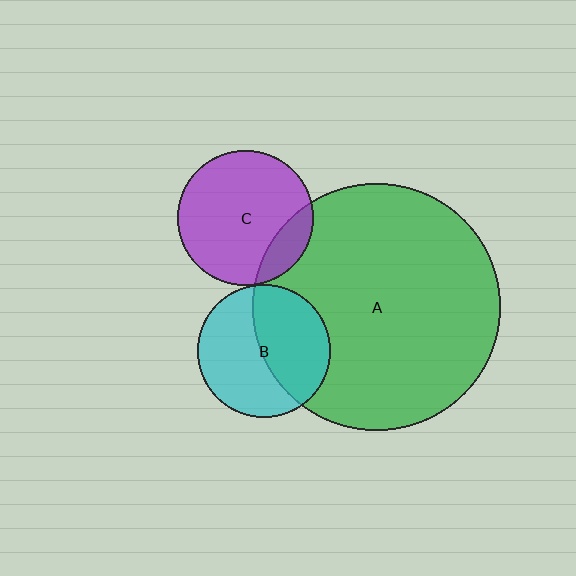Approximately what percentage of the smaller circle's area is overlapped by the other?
Approximately 15%.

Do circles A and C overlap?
Yes.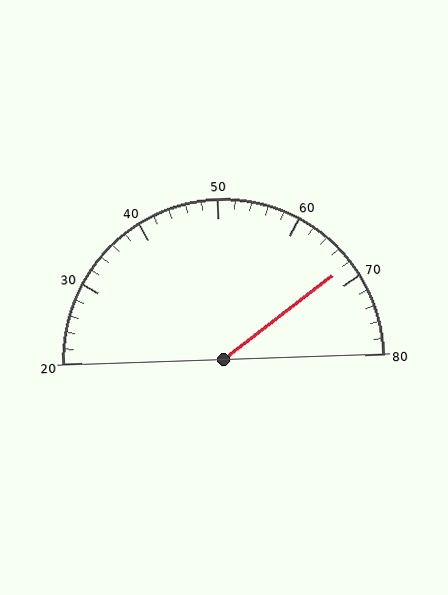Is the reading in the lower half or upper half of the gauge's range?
The reading is in the upper half of the range (20 to 80).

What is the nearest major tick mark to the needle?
The nearest major tick mark is 70.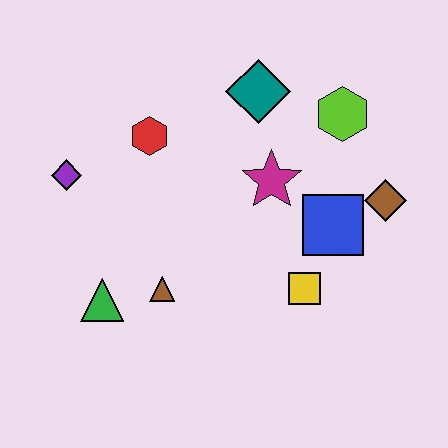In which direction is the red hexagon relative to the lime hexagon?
The red hexagon is to the left of the lime hexagon.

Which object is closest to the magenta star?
The blue square is closest to the magenta star.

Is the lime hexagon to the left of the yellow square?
No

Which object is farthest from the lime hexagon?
The green triangle is farthest from the lime hexagon.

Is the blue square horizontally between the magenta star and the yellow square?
No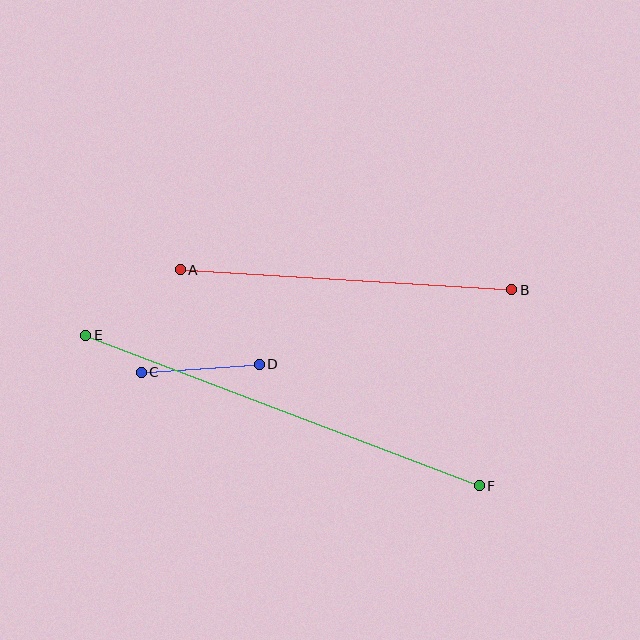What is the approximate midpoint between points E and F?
The midpoint is at approximately (282, 411) pixels.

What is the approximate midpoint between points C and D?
The midpoint is at approximately (200, 368) pixels.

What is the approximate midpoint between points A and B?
The midpoint is at approximately (346, 280) pixels.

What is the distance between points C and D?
The distance is approximately 118 pixels.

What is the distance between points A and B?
The distance is approximately 332 pixels.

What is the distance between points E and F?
The distance is approximately 421 pixels.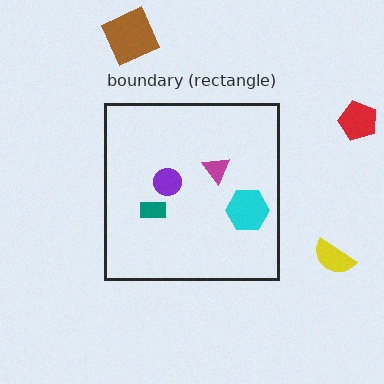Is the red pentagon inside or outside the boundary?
Outside.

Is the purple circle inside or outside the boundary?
Inside.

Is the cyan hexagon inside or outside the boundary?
Inside.